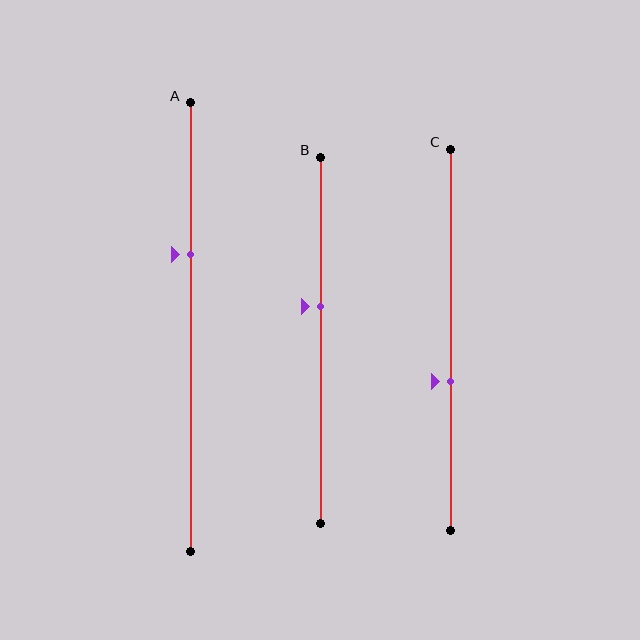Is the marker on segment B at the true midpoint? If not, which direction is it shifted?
No, the marker on segment B is shifted upward by about 9% of the segment length.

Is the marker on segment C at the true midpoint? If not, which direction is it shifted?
No, the marker on segment C is shifted downward by about 11% of the segment length.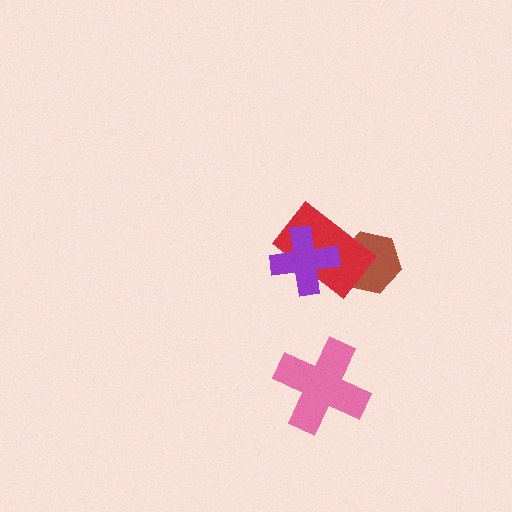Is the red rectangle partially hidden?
Yes, it is partially covered by another shape.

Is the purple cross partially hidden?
No, no other shape covers it.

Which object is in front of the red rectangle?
The purple cross is in front of the red rectangle.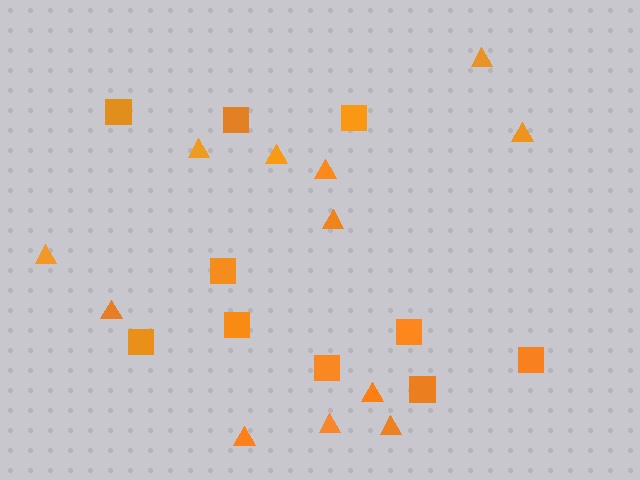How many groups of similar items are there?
There are 2 groups: one group of squares (10) and one group of triangles (12).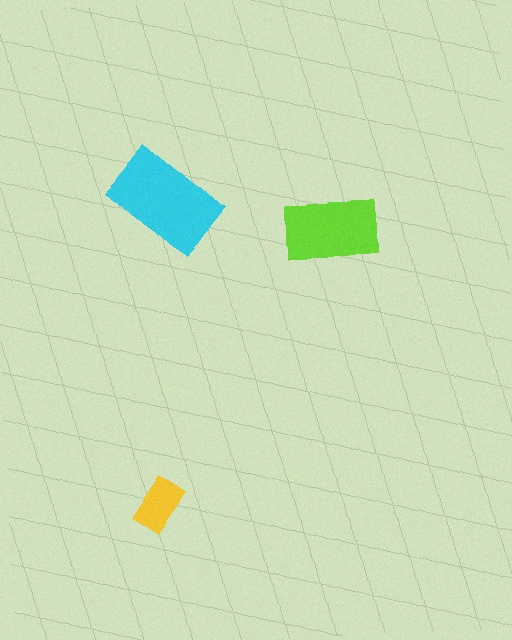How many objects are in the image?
There are 3 objects in the image.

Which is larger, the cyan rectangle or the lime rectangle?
The cyan one.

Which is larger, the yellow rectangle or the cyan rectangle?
The cyan one.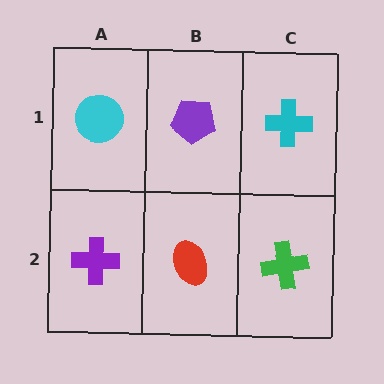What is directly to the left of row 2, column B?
A purple cross.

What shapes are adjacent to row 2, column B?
A purple pentagon (row 1, column B), a purple cross (row 2, column A), a green cross (row 2, column C).